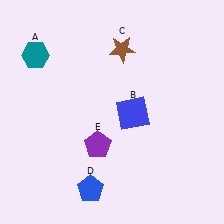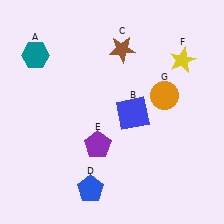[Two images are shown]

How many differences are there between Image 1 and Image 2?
There are 2 differences between the two images.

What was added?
A yellow star (F), an orange circle (G) were added in Image 2.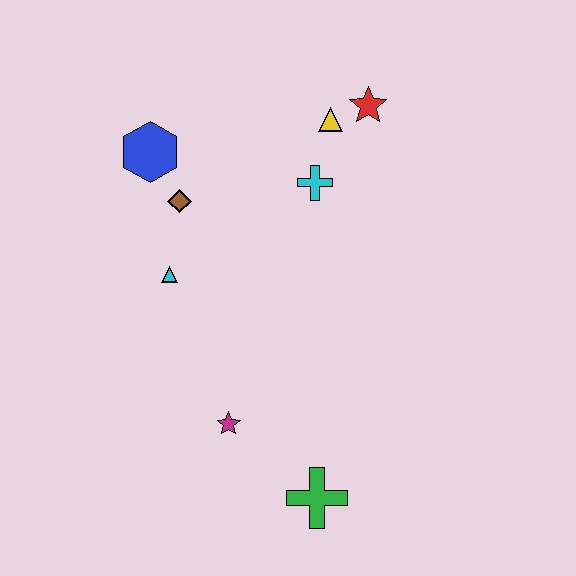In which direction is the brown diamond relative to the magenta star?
The brown diamond is above the magenta star.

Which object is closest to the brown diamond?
The blue hexagon is closest to the brown diamond.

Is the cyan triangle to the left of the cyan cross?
Yes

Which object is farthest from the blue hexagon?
The green cross is farthest from the blue hexagon.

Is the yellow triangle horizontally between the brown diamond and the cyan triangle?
No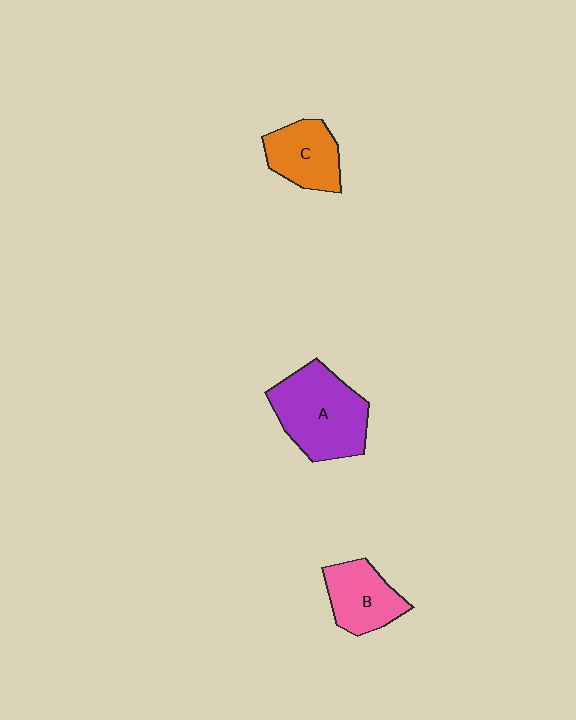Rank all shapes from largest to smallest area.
From largest to smallest: A (purple), B (pink), C (orange).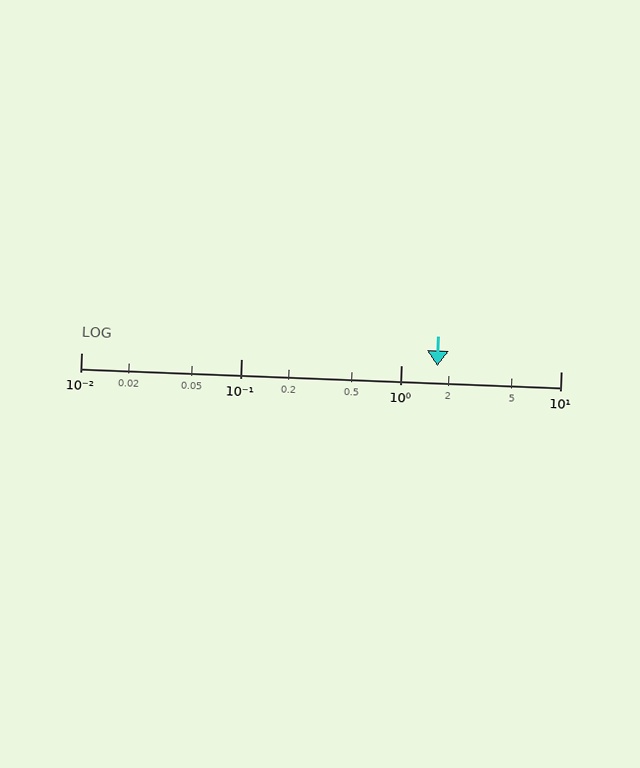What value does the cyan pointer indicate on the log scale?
The pointer indicates approximately 1.7.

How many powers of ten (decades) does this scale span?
The scale spans 3 decades, from 0.01 to 10.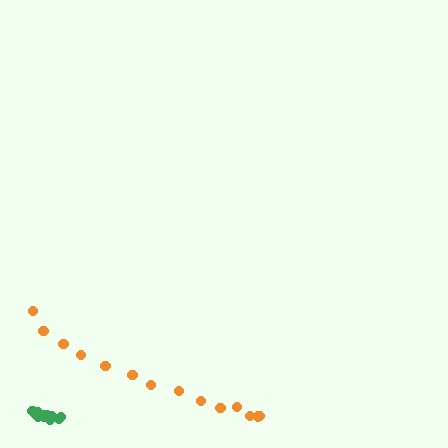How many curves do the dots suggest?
There are 2 distinct paths.